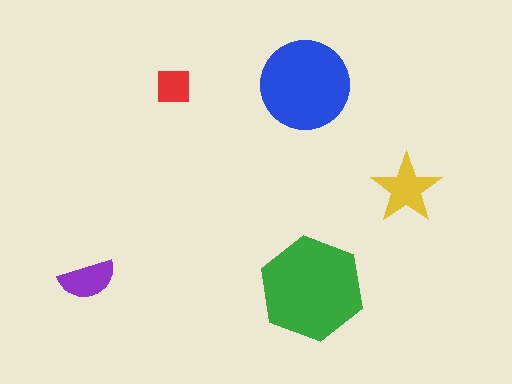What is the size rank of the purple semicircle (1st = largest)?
4th.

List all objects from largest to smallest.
The green hexagon, the blue circle, the yellow star, the purple semicircle, the red square.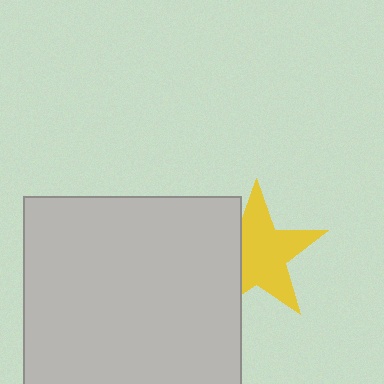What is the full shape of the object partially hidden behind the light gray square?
The partially hidden object is a yellow star.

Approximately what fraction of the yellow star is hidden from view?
Roughly 30% of the yellow star is hidden behind the light gray square.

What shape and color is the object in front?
The object in front is a light gray square.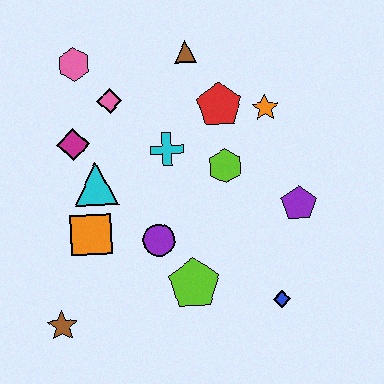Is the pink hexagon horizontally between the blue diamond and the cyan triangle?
No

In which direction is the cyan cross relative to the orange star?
The cyan cross is to the left of the orange star.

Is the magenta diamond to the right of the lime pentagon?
No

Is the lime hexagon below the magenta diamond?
Yes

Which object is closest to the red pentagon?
The orange star is closest to the red pentagon.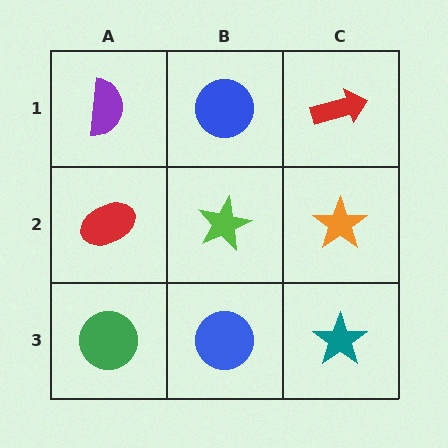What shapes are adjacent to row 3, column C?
An orange star (row 2, column C), a blue circle (row 3, column B).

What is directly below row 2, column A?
A green circle.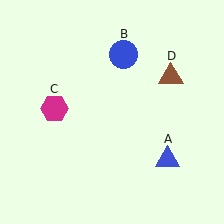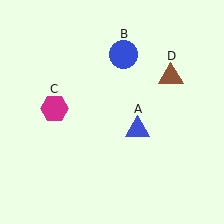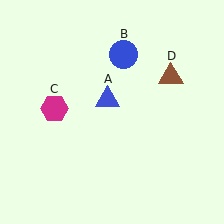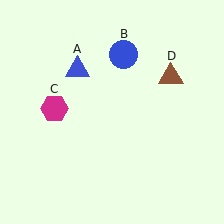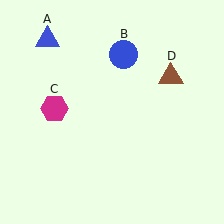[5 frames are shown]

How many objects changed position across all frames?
1 object changed position: blue triangle (object A).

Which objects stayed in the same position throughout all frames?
Blue circle (object B) and magenta hexagon (object C) and brown triangle (object D) remained stationary.